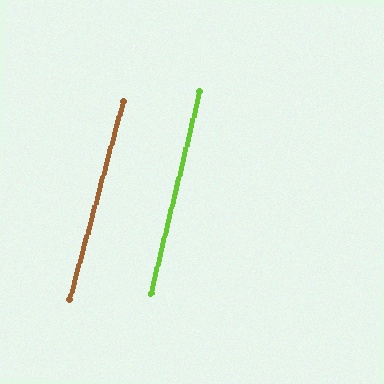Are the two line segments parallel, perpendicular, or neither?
Parallel — their directions differ by only 1.2°.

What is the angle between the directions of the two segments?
Approximately 1 degree.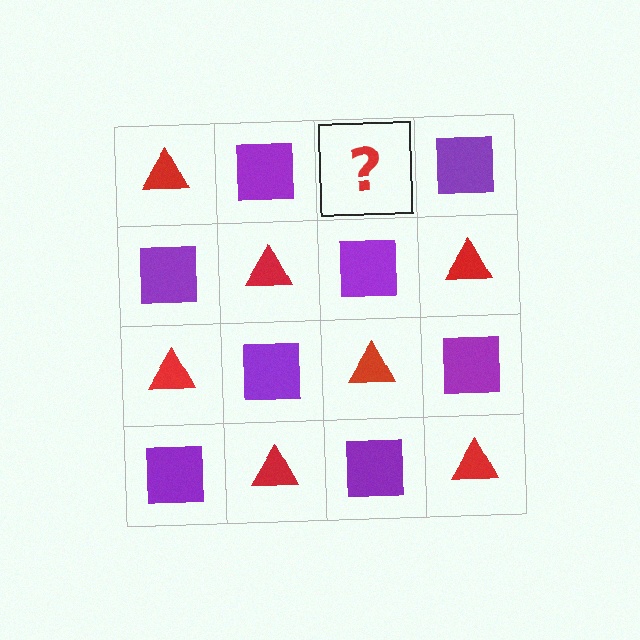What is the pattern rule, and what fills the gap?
The rule is that it alternates red triangle and purple square in a checkerboard pattern. The gap should be filled with a red triangle.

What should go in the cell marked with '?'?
The missing cell should contain a red triangle.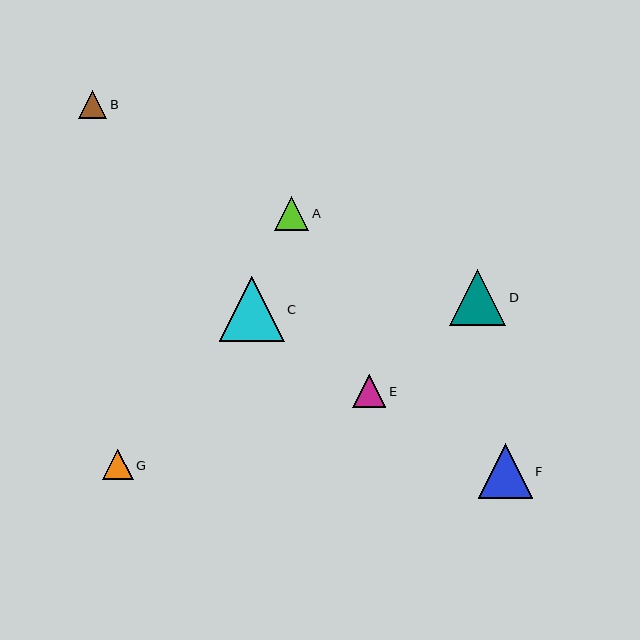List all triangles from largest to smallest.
From largest to smallest: C, D, F, A, E, G, B.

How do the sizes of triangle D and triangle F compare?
Triangle D and triangle F are approximately the same size.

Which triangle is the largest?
Triangle C is the largest with a size of approximately 65 pixels.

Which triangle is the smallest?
Triangle B is the smallest with a size of approximately 28 pixels.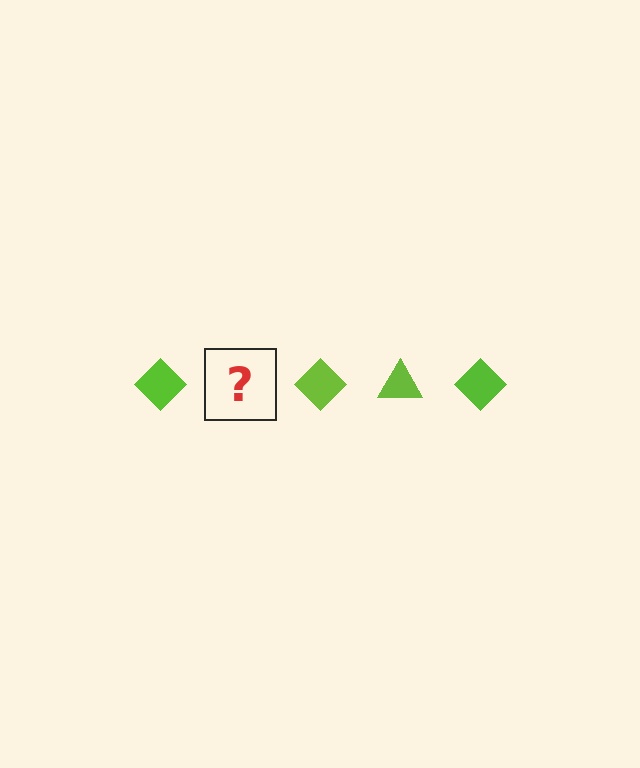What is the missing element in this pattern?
The missing element is a lime triangle.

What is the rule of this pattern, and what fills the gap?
The rule is that the pattern cycles through diamond, triangle shapes in lime. The gap should be filled with a lime triangle.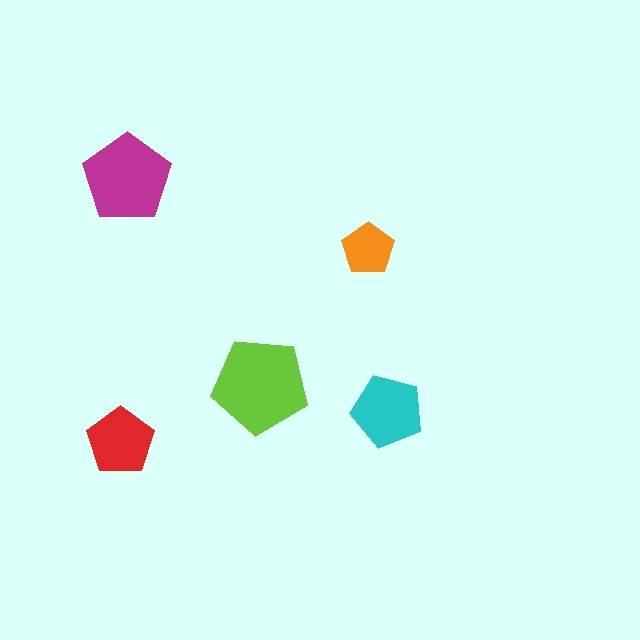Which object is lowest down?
The red pentagon is bottommost.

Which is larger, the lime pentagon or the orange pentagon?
The lime one.